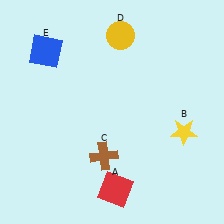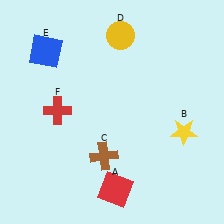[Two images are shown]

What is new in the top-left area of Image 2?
A red cross (F) was added in the top-left area of Image 2.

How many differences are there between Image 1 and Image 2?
There is 1 difference between the two images.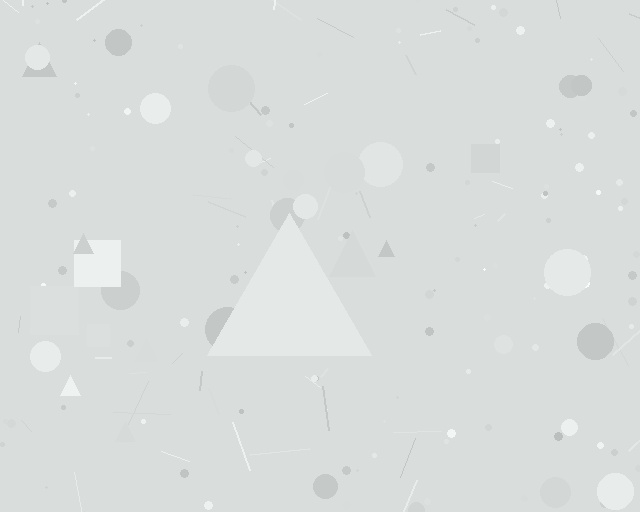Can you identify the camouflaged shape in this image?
The camouflaged shape is a triangle.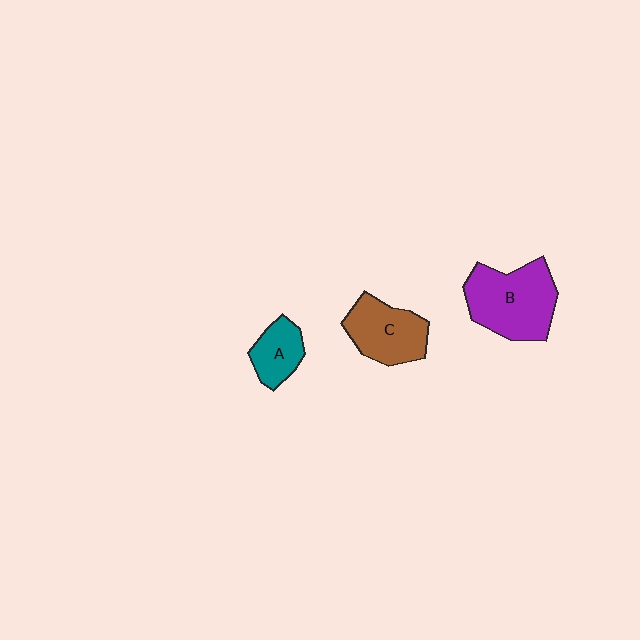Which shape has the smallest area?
Shape A (teal).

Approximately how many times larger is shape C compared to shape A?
Approximately 1.6 times.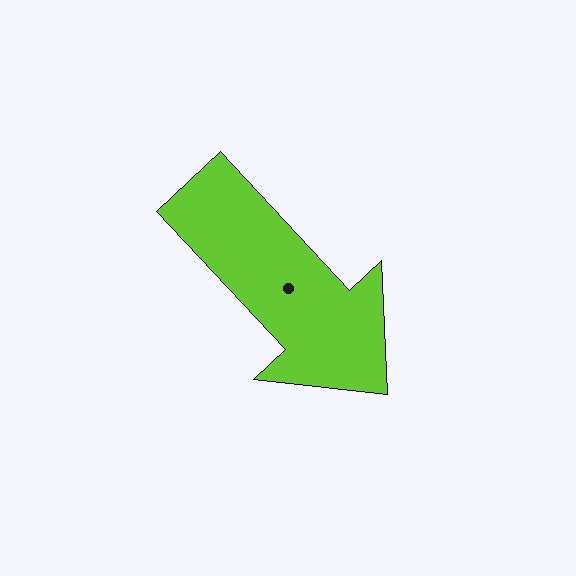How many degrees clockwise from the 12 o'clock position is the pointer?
Approximately 137 degrees.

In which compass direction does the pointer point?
Southeast.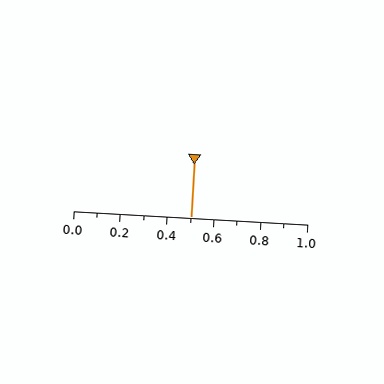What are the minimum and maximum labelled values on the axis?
The axis runs from 0.0 to 1.0.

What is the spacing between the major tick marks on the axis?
The major ticks are spaced 0.2 apart.